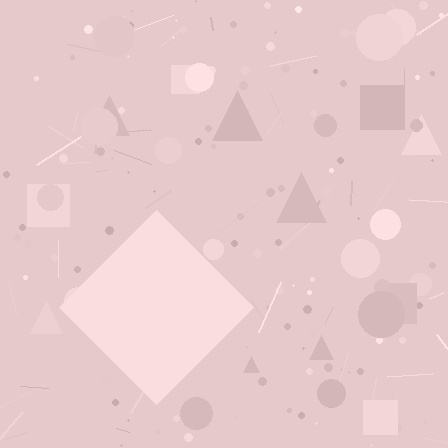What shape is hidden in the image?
A diamond is hidden in the image.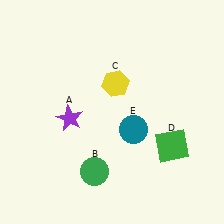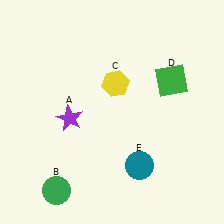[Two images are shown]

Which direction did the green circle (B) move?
The green circle (B) moved left.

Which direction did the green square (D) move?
The green square (D) moved up.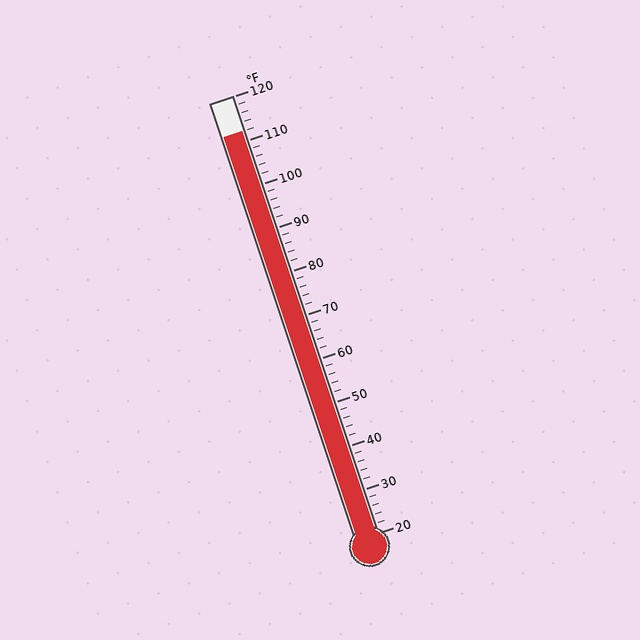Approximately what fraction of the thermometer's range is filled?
The thermometer is filled to approximately 90% of its range.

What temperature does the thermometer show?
The thermometer shows approximately 112°F.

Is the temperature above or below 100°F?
The temperature is above 100°F.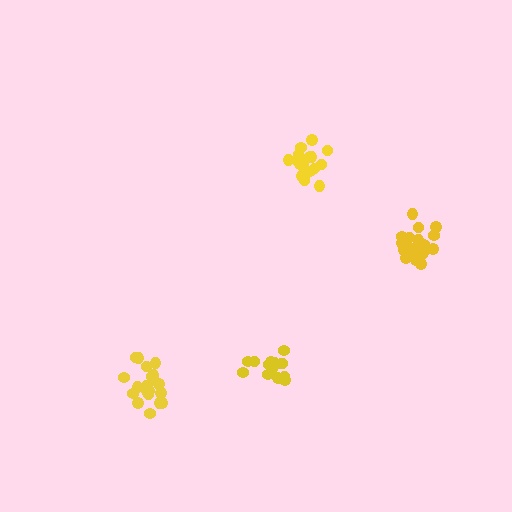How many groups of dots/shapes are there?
There are 4 groups.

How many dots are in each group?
Group 1: 21 dots, Group 2: 20 dots, Group 3: 15 dots, Group 4: 20 dots (76 total).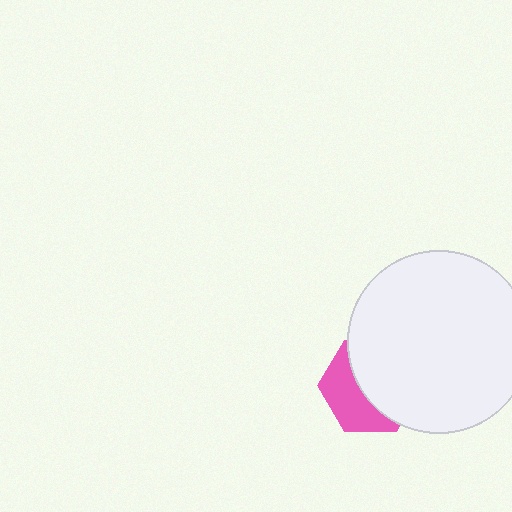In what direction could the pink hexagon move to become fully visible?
The pink hexagon could move left. That would shift it out from behind the white circle entirely.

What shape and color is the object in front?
The object in front is a white circle.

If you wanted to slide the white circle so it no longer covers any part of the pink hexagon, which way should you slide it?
Slide it right — that is the most direct way to separate the two shapes.